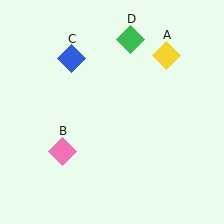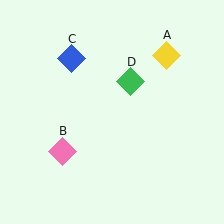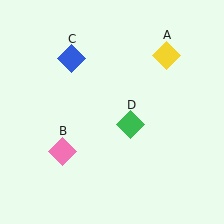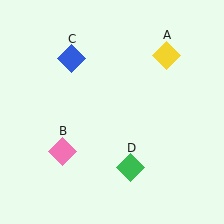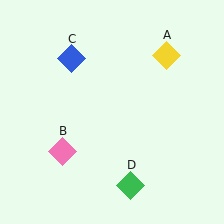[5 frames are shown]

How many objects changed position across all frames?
1 object changed position: green diamond (object D).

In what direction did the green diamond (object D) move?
The green diamond (object D) moved down.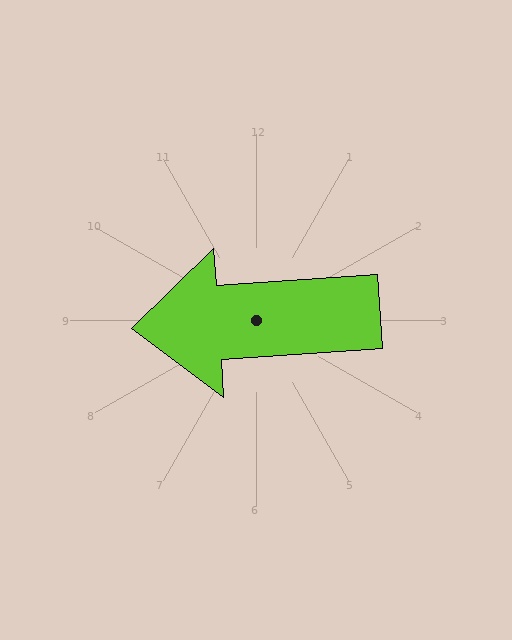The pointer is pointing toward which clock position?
Roughly 9 o'clock.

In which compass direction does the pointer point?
West.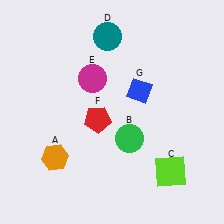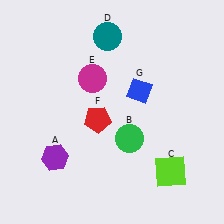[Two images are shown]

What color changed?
The hexagon (A) changed from orange in Image 1 to purple in Image 2.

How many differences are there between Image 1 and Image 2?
There is 1 difference between the two images.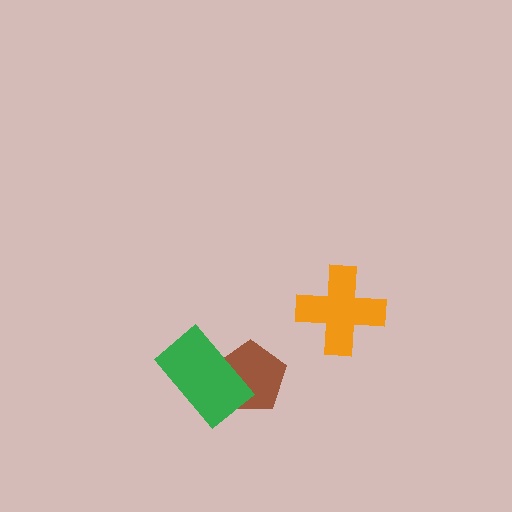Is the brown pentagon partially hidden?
Yes, it is partially covered by another shape.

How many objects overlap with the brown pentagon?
1 object overlaps with the brown pentagon.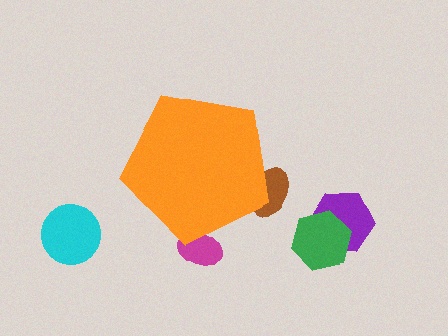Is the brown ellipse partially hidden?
Yes, the brown ellipse is partially hidden behind the orange pentagon.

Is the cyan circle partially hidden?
No, the cyan circle is fully visible.